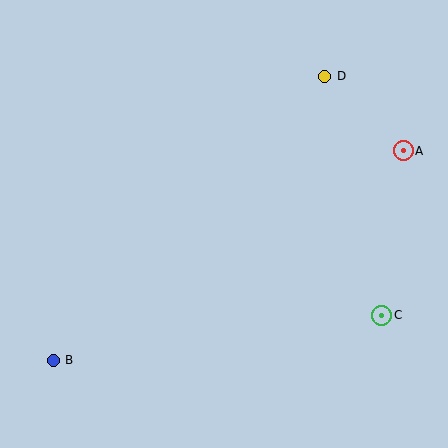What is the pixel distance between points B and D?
The distance between B and D is 393 pixels.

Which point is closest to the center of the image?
Point D at (325, 76) is closest to the center.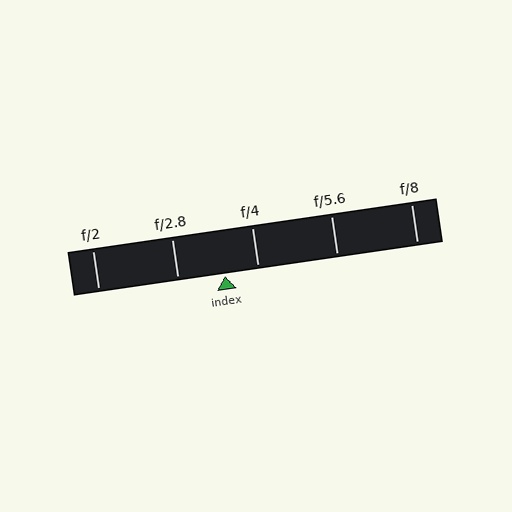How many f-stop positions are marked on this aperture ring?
There are 5 f-stop positions marked.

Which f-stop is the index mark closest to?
The index mark is closest to f/4.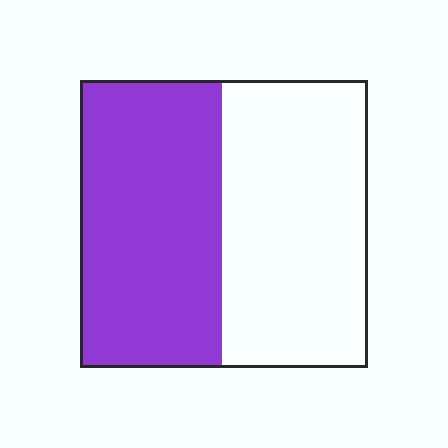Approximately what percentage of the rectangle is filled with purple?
Approximately 50%.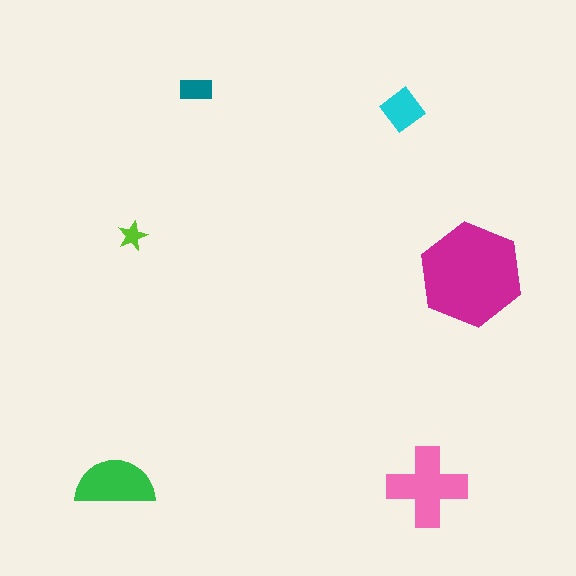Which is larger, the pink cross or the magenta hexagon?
The magenta hexagon.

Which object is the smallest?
The lime star.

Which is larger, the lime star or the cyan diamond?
The cyan diamond.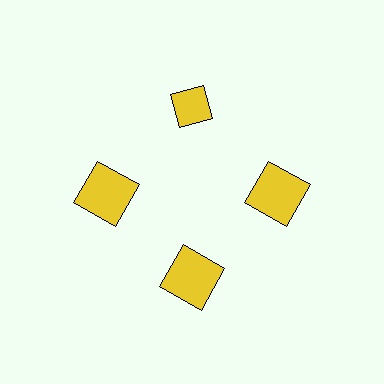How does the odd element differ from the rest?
It has a different shape: diamond instead of square.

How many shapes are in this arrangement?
There are 4 shapes arranged in a ring pattern.